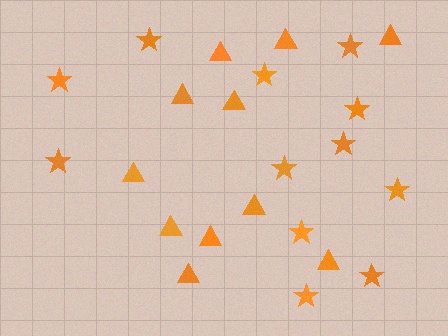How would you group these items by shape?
There are 2 groups: one group of stars (12) and one group of triangles (11).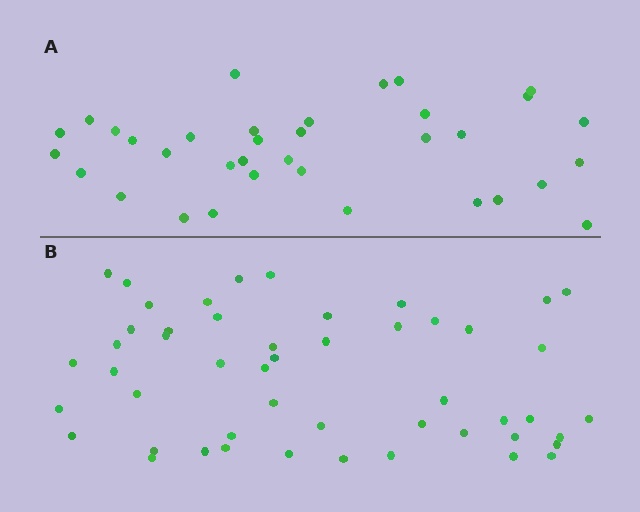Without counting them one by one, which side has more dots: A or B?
Region B (the bottom region) has more dots.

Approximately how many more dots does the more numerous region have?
Region B has approximately 15 more dots than region A.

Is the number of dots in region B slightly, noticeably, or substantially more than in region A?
Region B has noticeably more, but not dramatically so. The ratio is roughly 1.4 to 1.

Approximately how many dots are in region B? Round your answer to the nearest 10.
About 50 dots.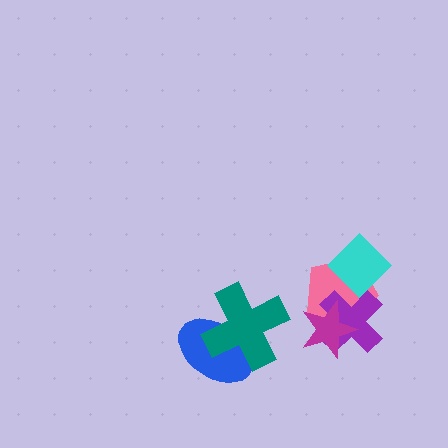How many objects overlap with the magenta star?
2 objects overlap with the magenta star.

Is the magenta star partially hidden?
No, no other shape covers it.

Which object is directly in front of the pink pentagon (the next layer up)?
The cyan diamond is directly in front of the pink pentagon.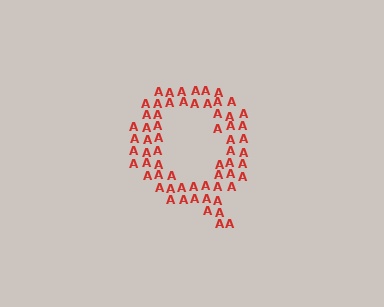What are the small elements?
The small elements are letter A's.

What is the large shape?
The large shape is the letter Q.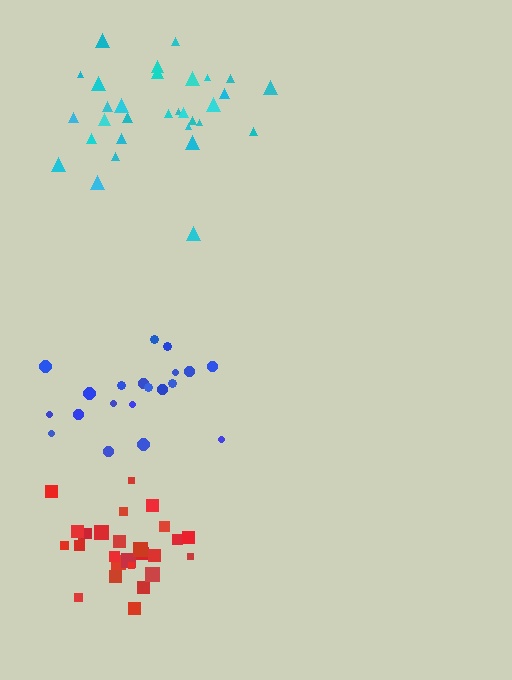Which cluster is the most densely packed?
Red.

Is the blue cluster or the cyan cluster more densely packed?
Cyan.